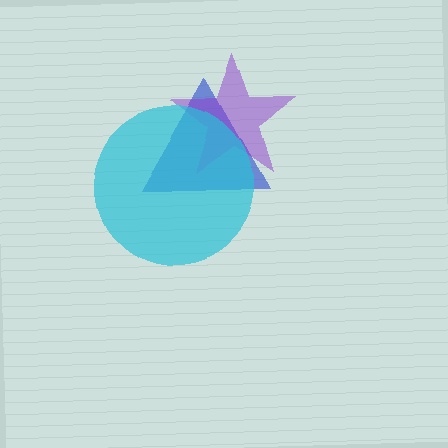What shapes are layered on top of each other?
The layered shapes are: a blue triangle, a purple star, a cyan circle.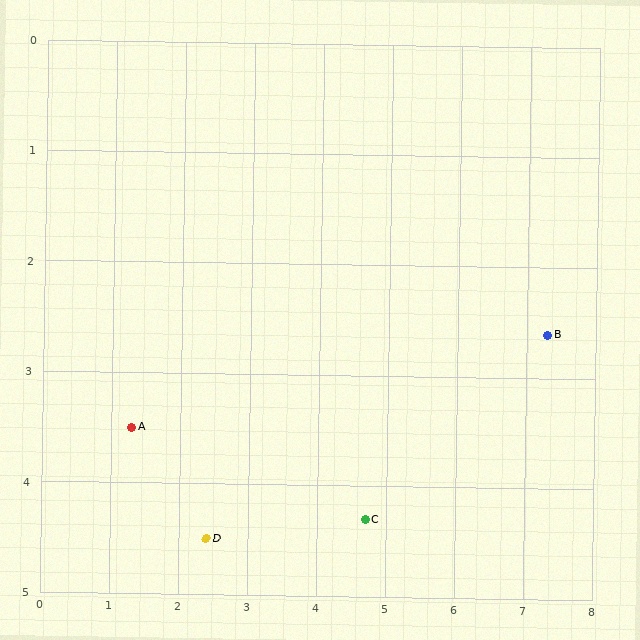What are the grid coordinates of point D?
Point D is at approximately (2.4, 4.5).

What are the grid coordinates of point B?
Point B is at approximately (7.3, 2.6).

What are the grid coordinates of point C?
Point C is at approximately (4.7, 4.3).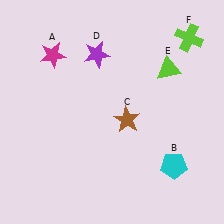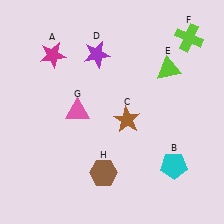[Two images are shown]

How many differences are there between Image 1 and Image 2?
There are 2 differences between the two images.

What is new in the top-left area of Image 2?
A pink triangle (G) was added in the top-left area of Image 2.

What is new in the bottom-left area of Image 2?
A brown hexagon (H) was added in the bottom-left area of Image 2.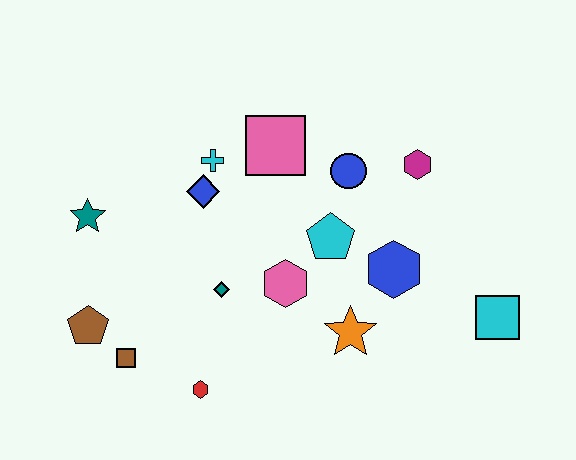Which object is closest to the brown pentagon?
The brown square is closest to the brown pentagon.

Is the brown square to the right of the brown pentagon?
Yes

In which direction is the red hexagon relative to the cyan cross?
The red hexagon is below the cyan cross.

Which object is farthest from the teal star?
The cyan square is farthest from the teal star.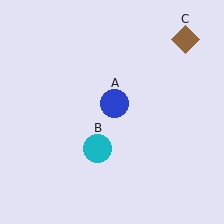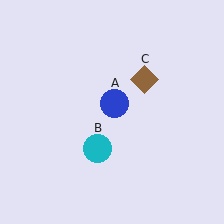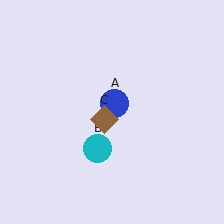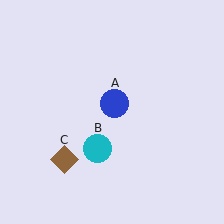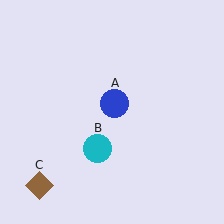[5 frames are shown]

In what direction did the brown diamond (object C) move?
The brown diamond (object C) moved down and to the left.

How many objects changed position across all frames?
1 object changed position: brown diamond (object C).